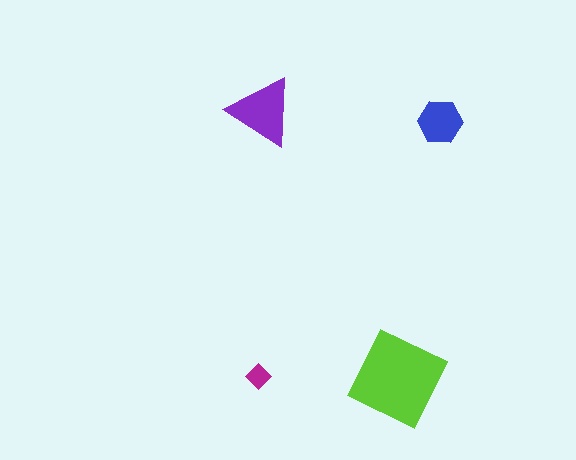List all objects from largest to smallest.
The lime square, the purple triangle, the blue hexagon, the magenta diamond.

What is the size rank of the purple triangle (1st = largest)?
2nd.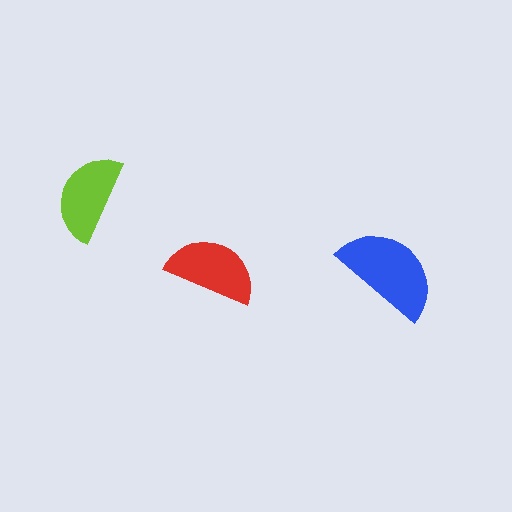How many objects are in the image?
There are 3 objects in the image.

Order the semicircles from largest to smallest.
the blue one, the red one, the lime one.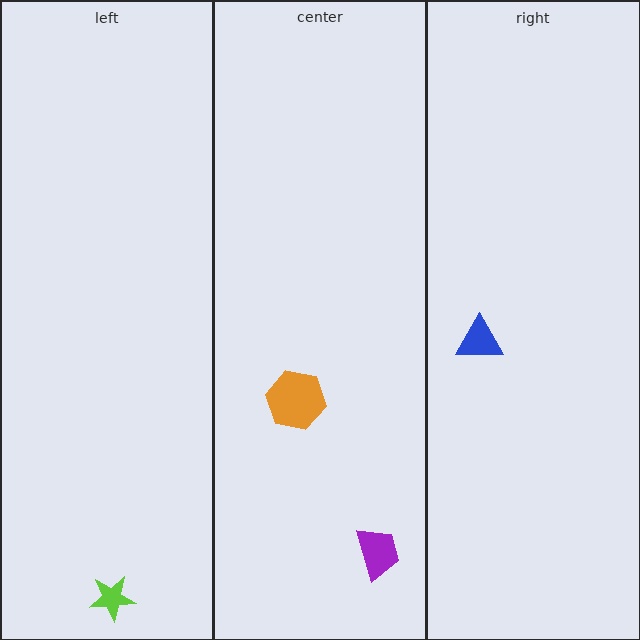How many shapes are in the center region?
2.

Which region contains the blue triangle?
The right region.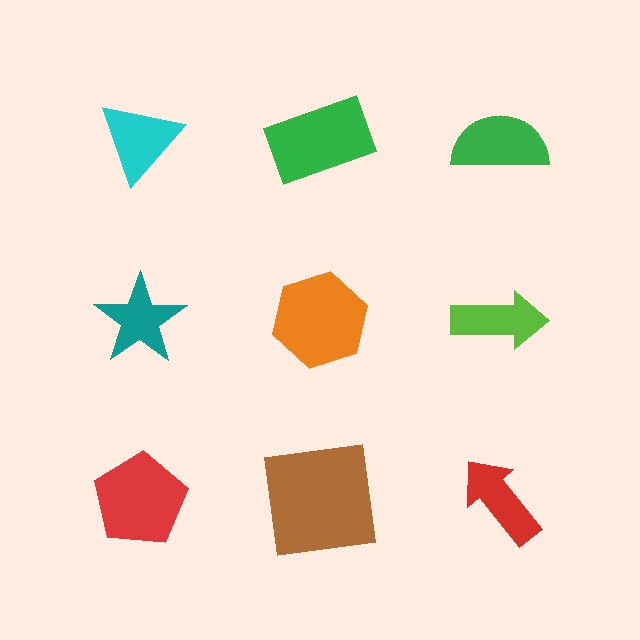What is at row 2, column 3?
A lime arrow.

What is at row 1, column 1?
A cyan triangle.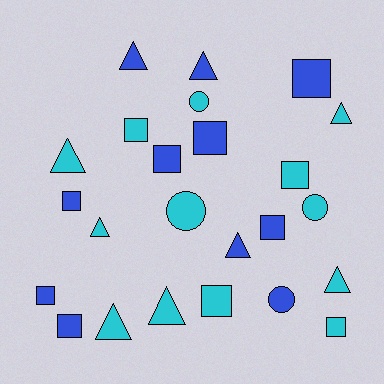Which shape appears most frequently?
Square, with 11 objects.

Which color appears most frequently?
Cyan, with 13 objects.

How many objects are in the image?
There are 24 objects.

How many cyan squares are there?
There are 4 cyan squares.